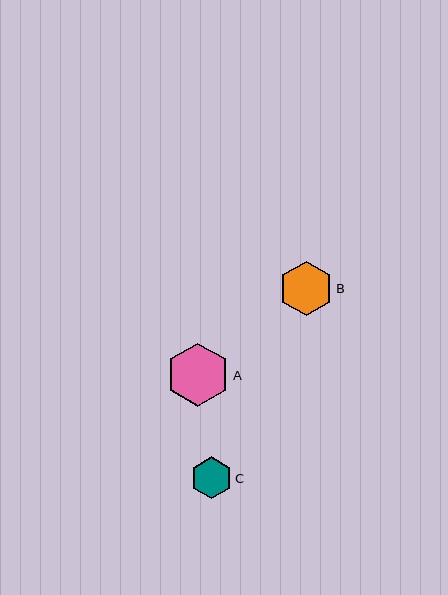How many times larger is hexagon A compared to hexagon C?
Hexagon A is approximately 1.5 times the size of hexagon C.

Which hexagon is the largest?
Hexagon A is the largest with a size of approximately 63 pixels.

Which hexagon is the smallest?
Hexagon C is the smallest with a size of approximately 41 pixels.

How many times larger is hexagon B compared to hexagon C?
Hexagon B is approximately 1.3 times the size of hexagon C.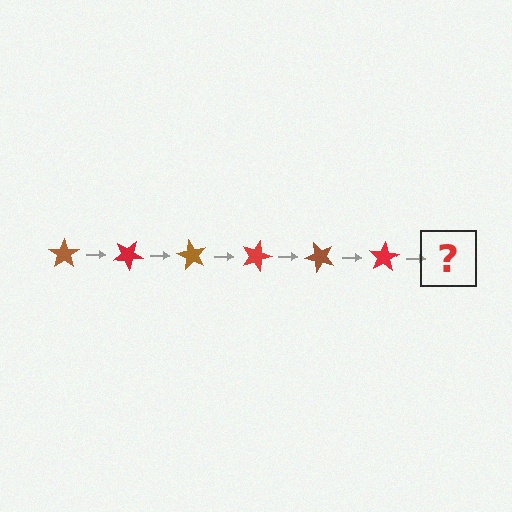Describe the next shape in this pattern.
It should be a brown star, rotated 180 degrees from the start.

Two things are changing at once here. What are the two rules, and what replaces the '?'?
The two rules are that it rotates 30 degrees each step and the color cycles through brown and red. The '?' should be a brown star, rotated 180 degrees from the start.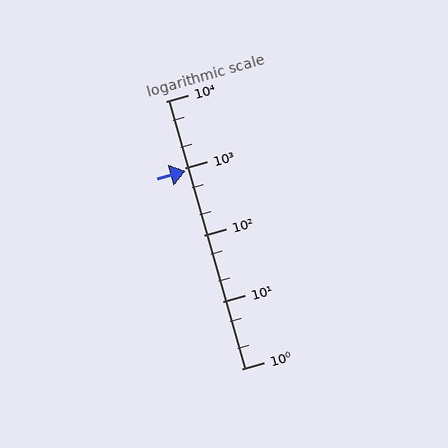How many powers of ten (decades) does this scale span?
The scale spans 4 decades, from 1 to 10000.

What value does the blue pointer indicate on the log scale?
The pointer indicates approximately 920.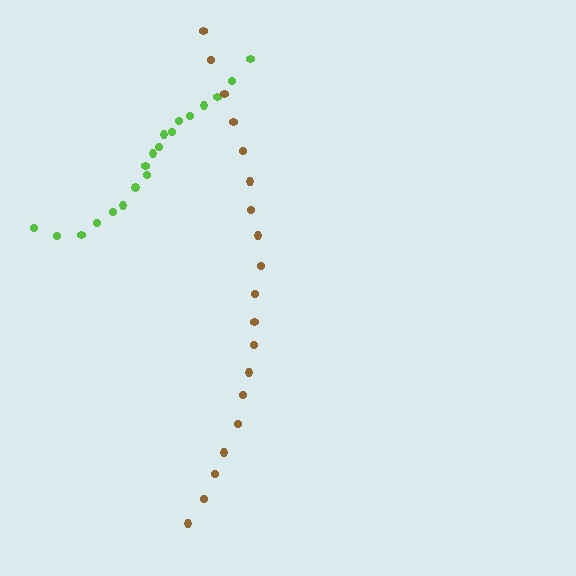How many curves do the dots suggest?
There are 2 distinct paths.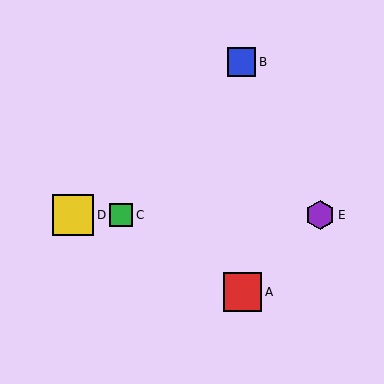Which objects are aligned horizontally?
Objects C, D, E are aligned horizontally.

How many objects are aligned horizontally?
3 objects (C, D, E) are aligned horizontally.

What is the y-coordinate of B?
Object B is at y≈62.